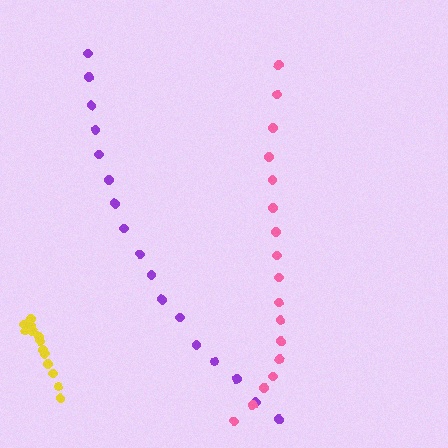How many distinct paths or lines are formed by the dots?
There are 3 distinct paths.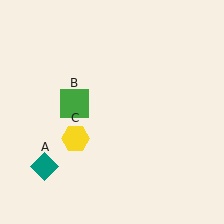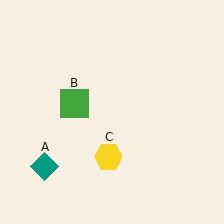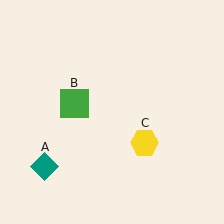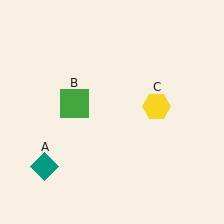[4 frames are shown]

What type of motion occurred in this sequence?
The yellow hexagon (object C) rotated counterclockwise around the center of the scene.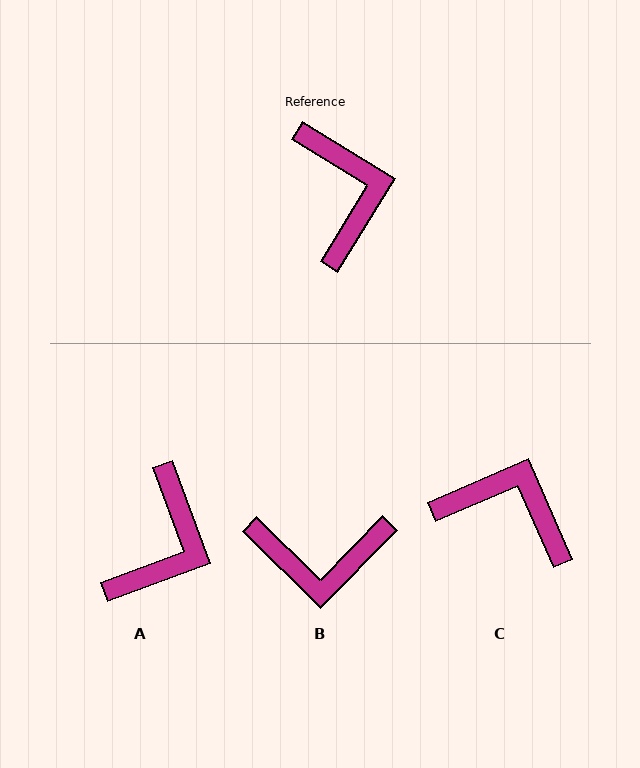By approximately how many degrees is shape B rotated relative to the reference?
Approximately 103 degrees clockwise.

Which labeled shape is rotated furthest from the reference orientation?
B, about 103 degrees away.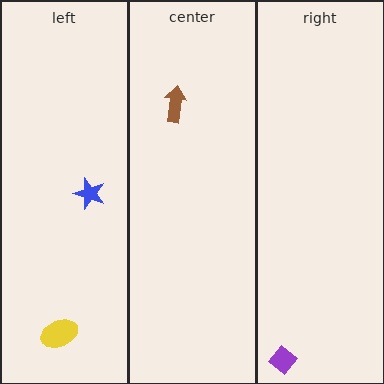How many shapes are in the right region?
1.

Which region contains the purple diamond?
The right region.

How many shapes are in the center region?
1.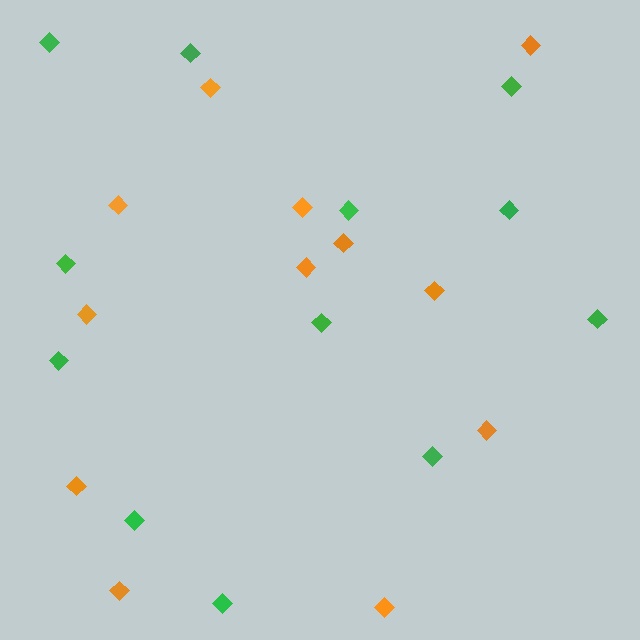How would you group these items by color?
There are 2 groups: one group of orange diamonds (12) and one group of green diamonds (12).